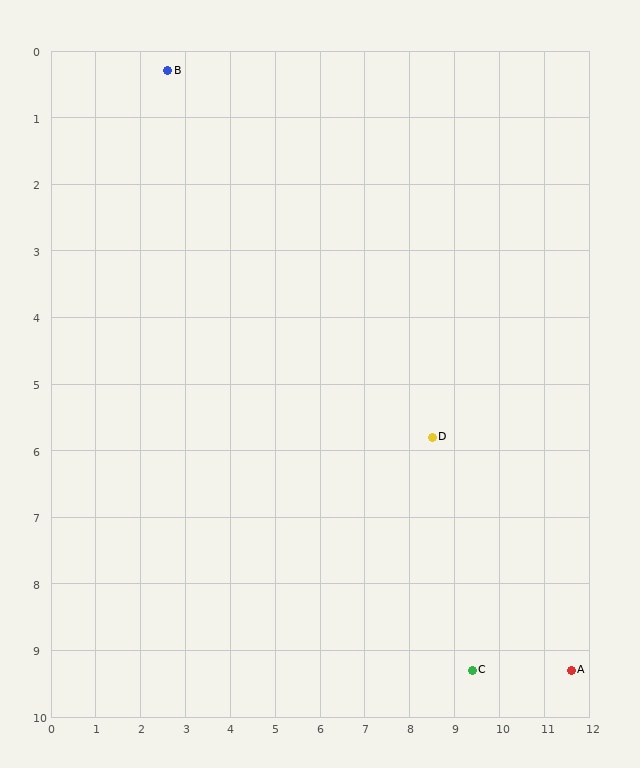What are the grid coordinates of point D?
Point D is at approximately (8.5, 5.8).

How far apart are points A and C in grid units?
Points A and C are about 2.2 grid units apart.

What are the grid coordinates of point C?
Point C is at approximately (9.4, 9.3).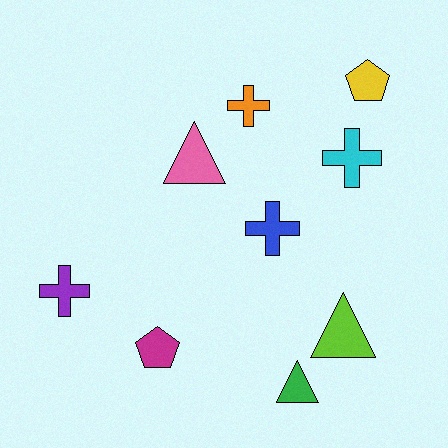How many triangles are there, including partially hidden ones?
There are 3 triangles.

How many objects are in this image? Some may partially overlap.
There are 9 objects.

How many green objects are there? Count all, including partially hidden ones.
There is 1 green object.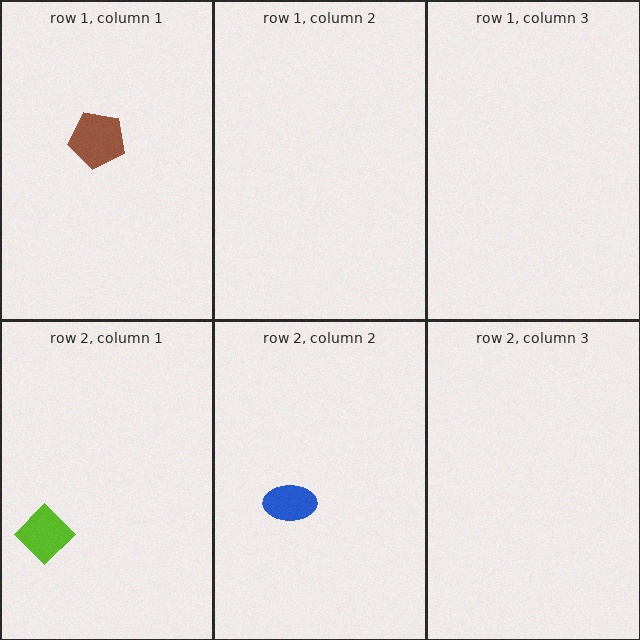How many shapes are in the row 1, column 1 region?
1.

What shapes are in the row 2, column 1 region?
The lime diamond.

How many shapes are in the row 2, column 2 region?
1.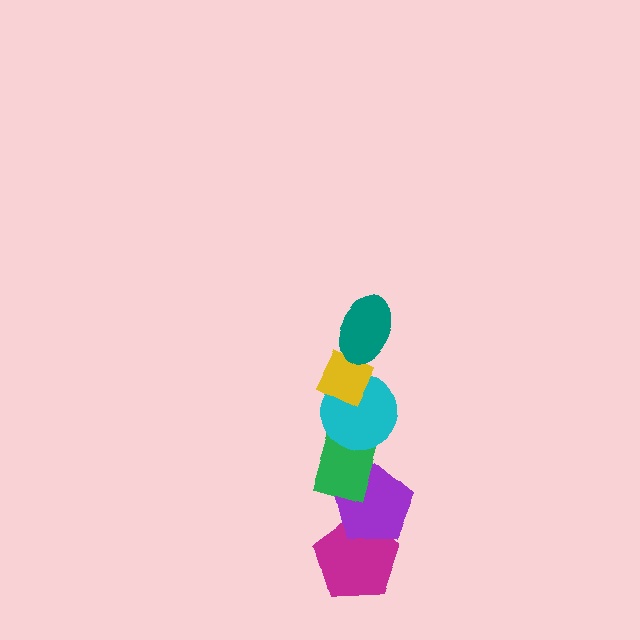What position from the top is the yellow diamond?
The yellow diamond is 2nd from the top.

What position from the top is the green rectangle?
The green rectangle is 4th from the top.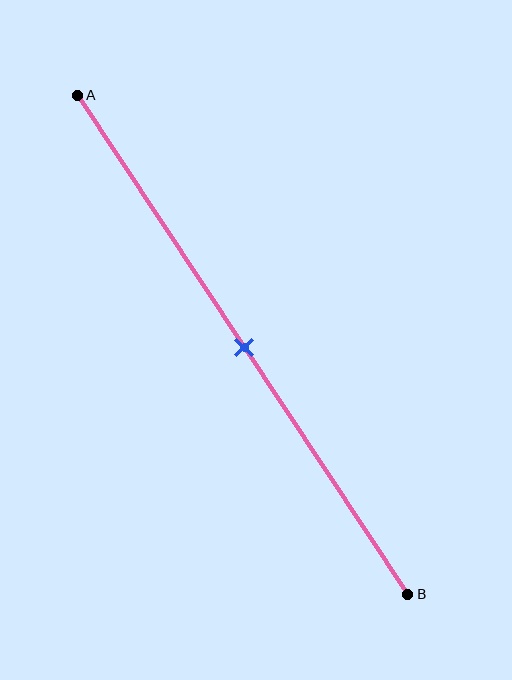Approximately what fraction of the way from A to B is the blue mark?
The blue mark is approximately 50% of the way from A to B.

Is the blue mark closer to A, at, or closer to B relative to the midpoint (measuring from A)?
The blue mark is approximately at the midpoint of segment AB.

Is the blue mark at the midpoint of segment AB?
Yes, the mark is approximately at the midpoint.